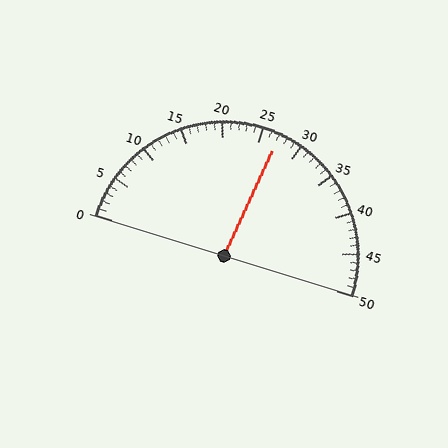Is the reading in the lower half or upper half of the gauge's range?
The reading is in the upper half of the range (0 to 50).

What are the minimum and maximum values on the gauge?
The gauge ranges from 0 to 50.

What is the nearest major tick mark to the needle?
The nearest major tick mark is 25.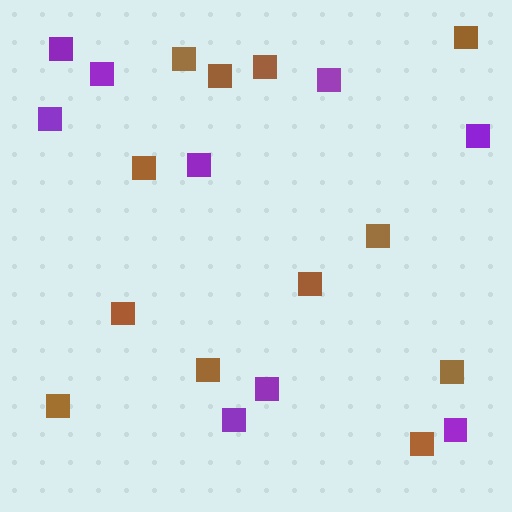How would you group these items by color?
There are 2 groups: one group of purple squares (9) and one group of brown squares (12).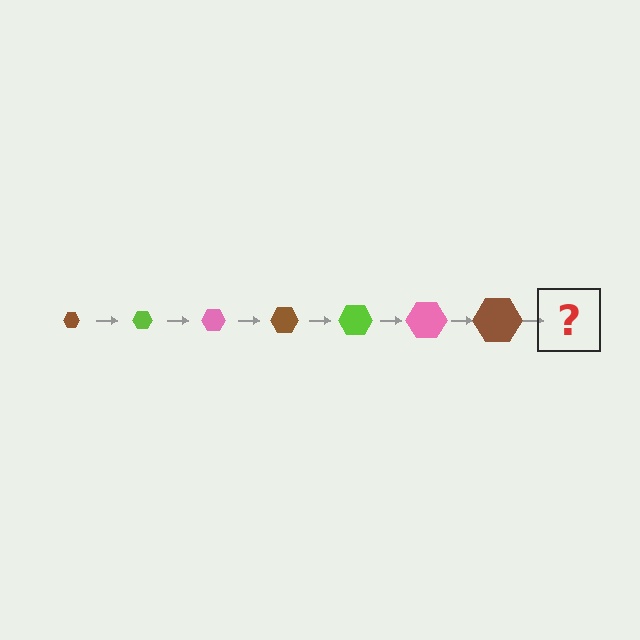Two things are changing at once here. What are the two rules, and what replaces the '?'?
The two rules are that the hexagon grows larger each step and the color cycles through brown, lime, and pink. The '?' should be a lime hexagon, larger than the previous one.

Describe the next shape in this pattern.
It should be a lime hexagon, larger than the previous one.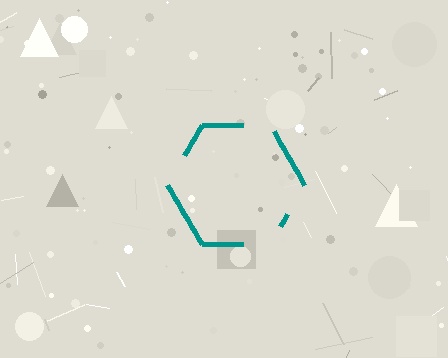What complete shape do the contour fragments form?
The contour fragments form a hexagon.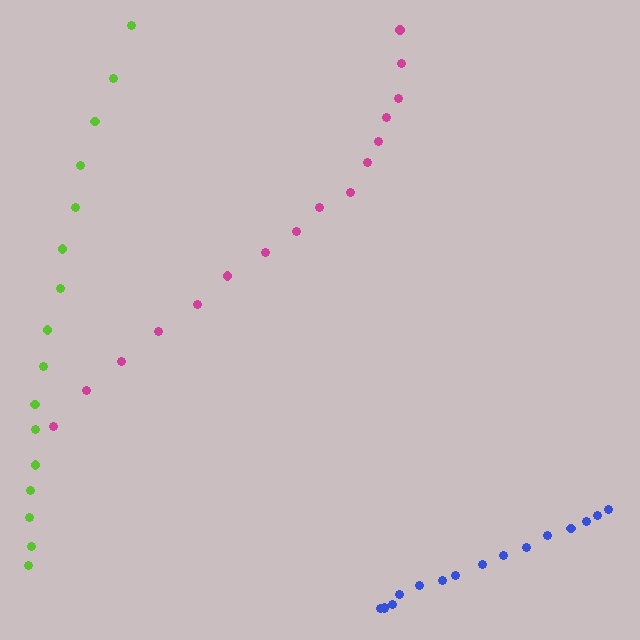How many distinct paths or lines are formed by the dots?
There are 3 distinct paths.